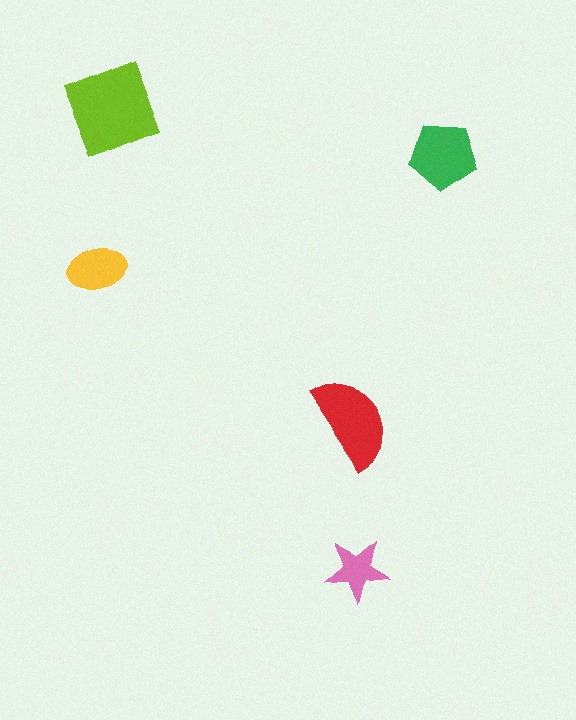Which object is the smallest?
The pink star.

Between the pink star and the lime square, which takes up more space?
The lime square.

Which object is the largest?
The lime square.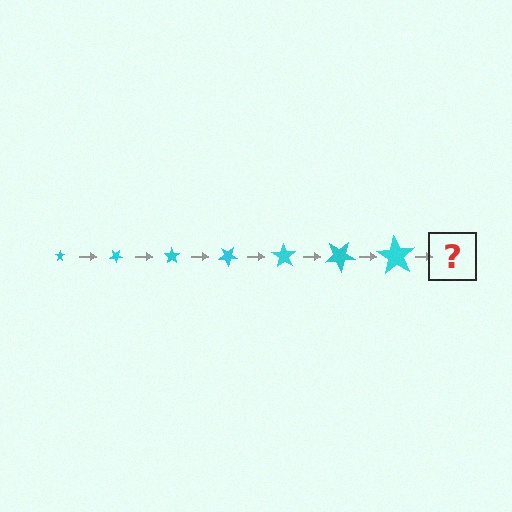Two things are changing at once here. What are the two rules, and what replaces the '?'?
The two rules are that the star grows larger each step and it rotates 35 degrees each step. The '?' should be a star, larger than the previous one and rotated 245 degrees from the start.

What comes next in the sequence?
The next element should be a star, larger than the previous one and rotated 245 degrees from the start.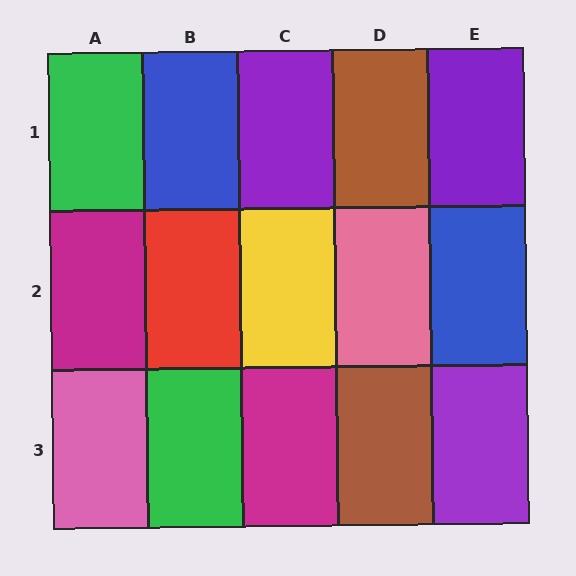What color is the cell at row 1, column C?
Purple.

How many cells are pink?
2 cells are pink.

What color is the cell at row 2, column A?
Magenta.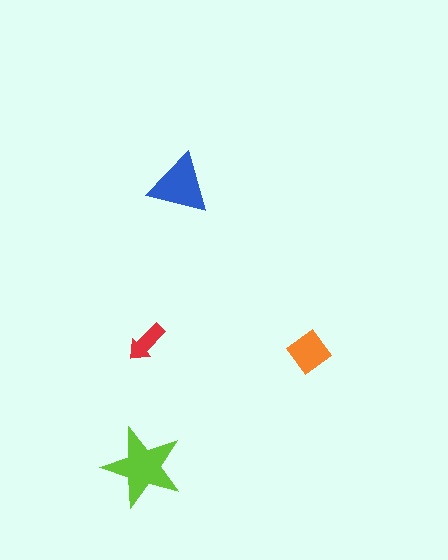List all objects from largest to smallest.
The lime star, the blue triangle, the orange diamond, the red arrow.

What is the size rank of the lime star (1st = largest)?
1st.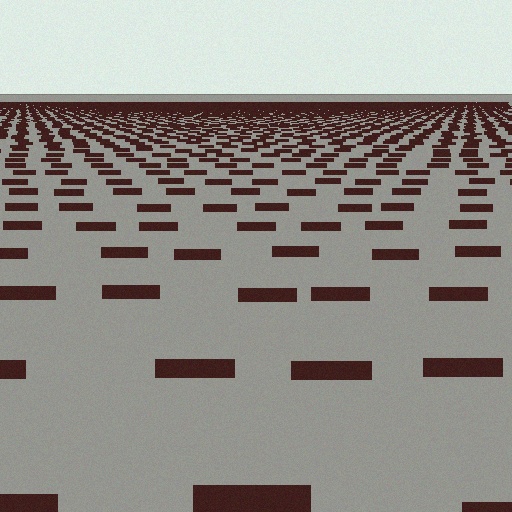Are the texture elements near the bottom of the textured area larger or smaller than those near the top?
Larger. Near the bottom, elements are closer to the viewer and appear at a bigger on-screen size.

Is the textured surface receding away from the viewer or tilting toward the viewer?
The surface is receding away from the viewer. Texture elements get smaller and denser toward the top.